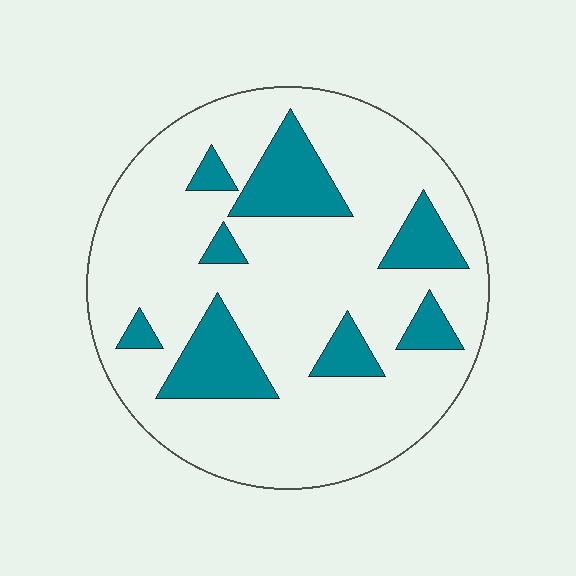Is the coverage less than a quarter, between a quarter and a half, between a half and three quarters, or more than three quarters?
Less than a quarter.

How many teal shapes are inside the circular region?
8.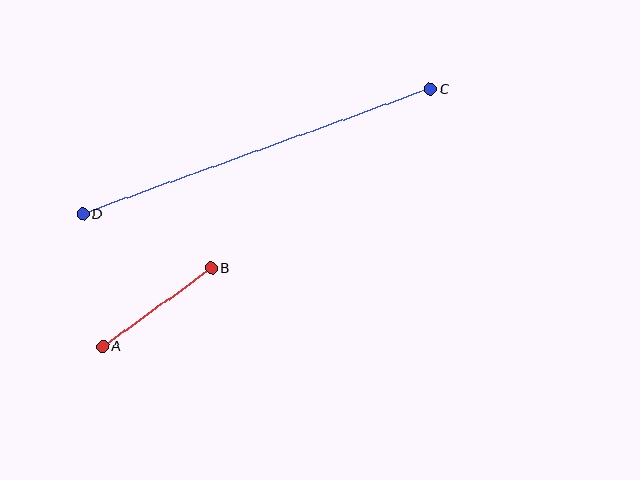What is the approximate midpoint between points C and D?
The midpoint is at approximately (257, 151) pixels.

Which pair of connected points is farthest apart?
Points C and D are farthest apart.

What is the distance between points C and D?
The distance is approximately 369 pixels.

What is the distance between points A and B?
The distance is approximately 134 pixels.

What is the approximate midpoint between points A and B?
The midpoint is at approximately (157, 307) pixels.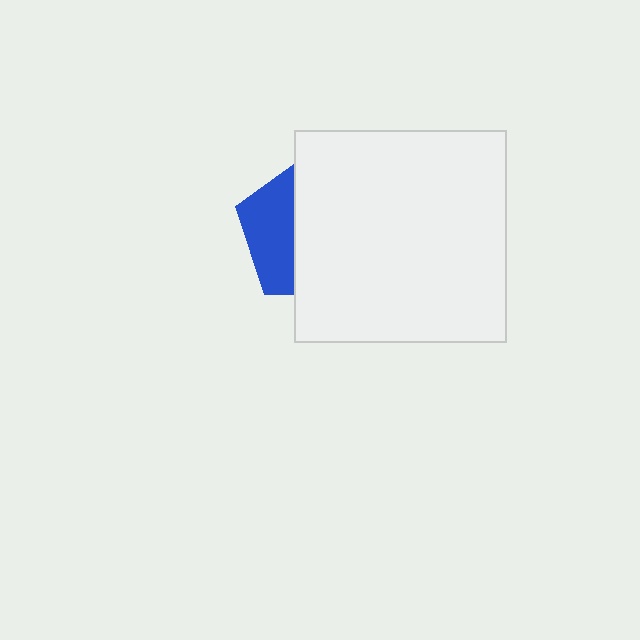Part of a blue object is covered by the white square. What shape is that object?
It is a pentagon.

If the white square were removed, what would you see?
You would see the complete blue pentagon.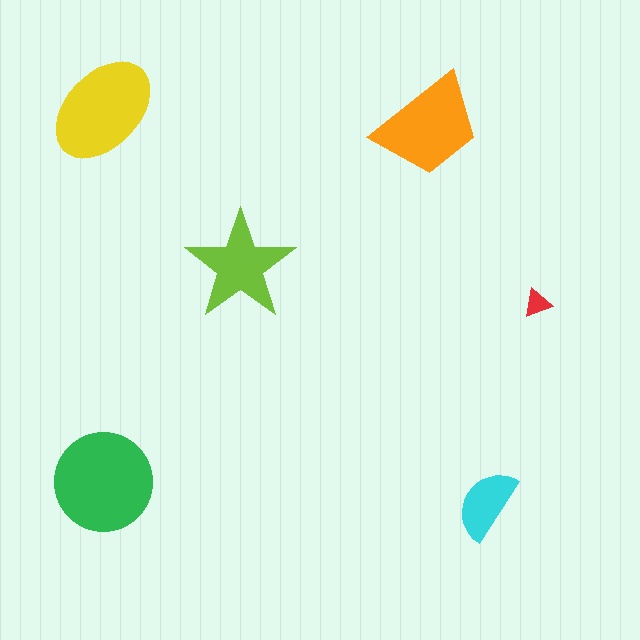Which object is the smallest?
The red triangle.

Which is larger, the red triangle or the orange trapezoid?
The orange trapezoid.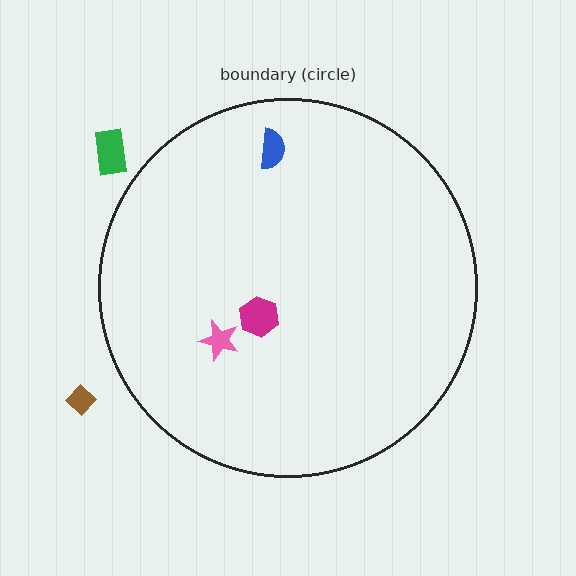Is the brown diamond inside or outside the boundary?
Outside.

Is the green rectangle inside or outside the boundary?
Outside.